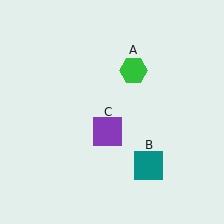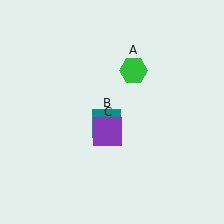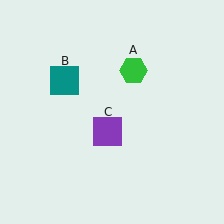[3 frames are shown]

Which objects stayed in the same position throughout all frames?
Green hexagon (object A) and purple square (object C) remained stationary.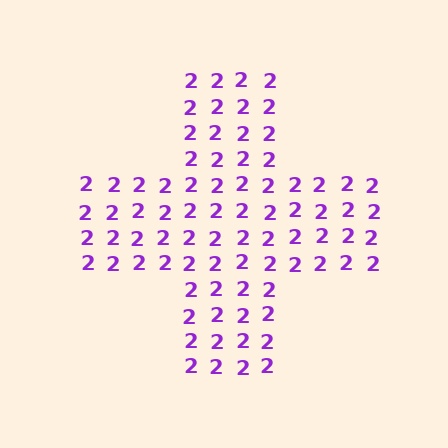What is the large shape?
The large shape is a cross.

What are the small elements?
The small elements are digit 2's.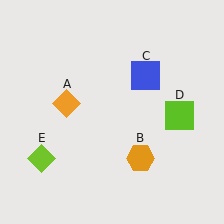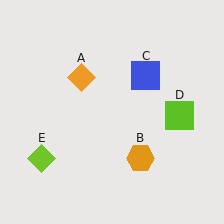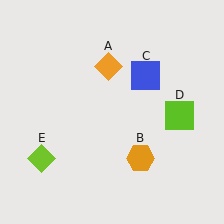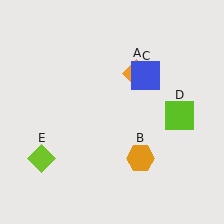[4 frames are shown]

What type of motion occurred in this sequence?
The orange diamond (object A) rotated clockwise around the center of the scene.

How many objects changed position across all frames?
1 object changed position: orange diamond (object A).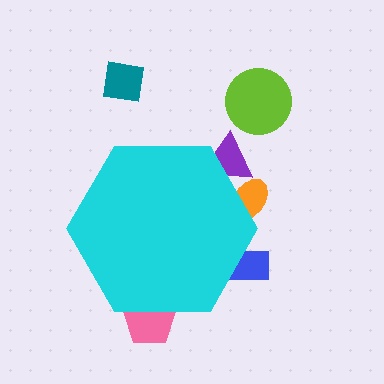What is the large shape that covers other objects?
A cyan hexagon.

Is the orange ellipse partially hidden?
Yes, the orange ellipse is partially hidden behind the cyan hexagon.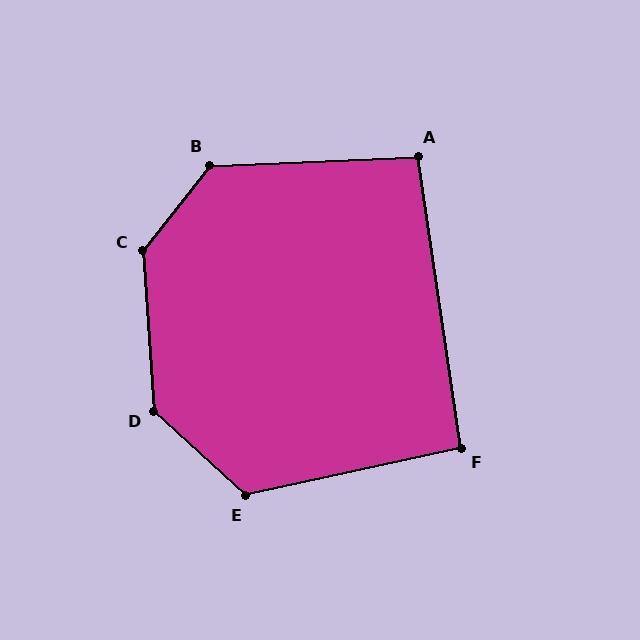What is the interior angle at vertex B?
Approximately 130 degrees (obtuse).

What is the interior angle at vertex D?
Approximately 136 degrees (obtuse).